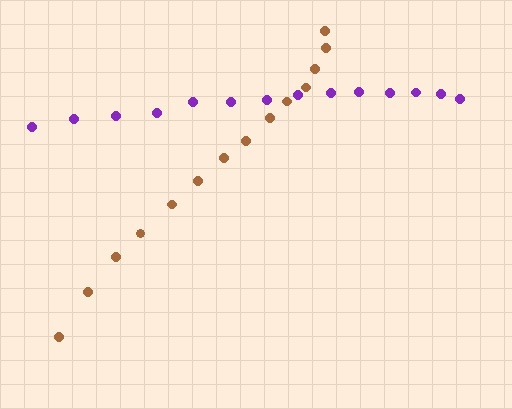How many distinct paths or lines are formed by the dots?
There are 2 distinct paths.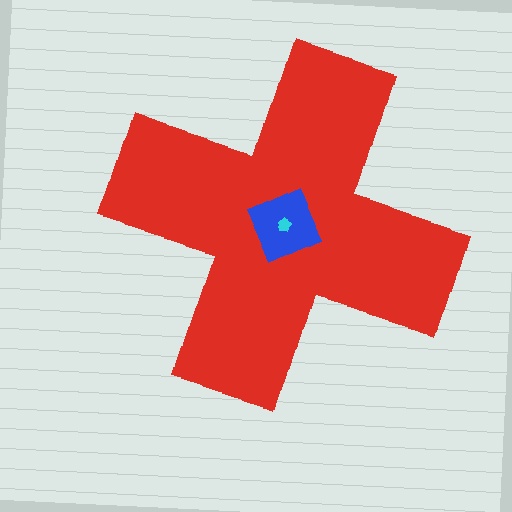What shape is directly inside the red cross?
The blue square.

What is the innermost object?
The cyan pentagon.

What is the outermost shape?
The red cross.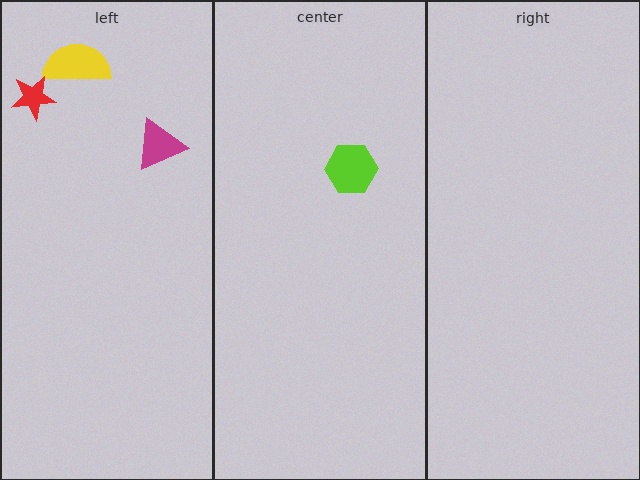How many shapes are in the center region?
1.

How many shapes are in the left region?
3.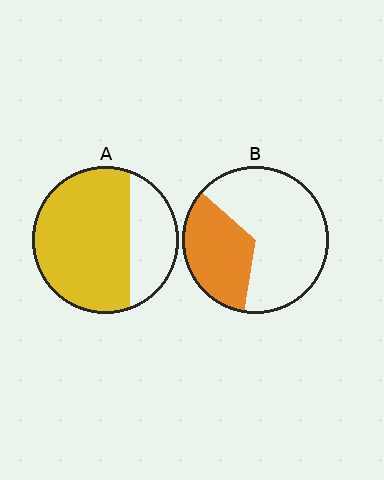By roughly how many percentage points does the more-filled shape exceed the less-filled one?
By roughly 35 percentage points (A over B).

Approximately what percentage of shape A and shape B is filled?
A is approximately 70% and B is approximately 35%.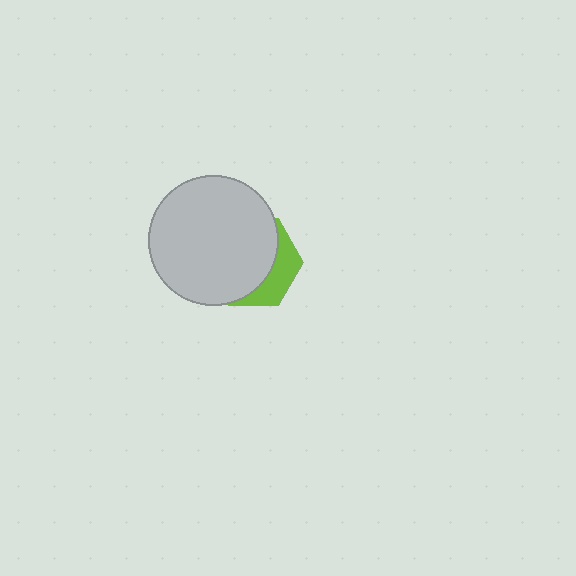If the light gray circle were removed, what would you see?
You would see the complete lime hexagon.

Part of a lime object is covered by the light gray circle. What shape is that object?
It is a hexagon.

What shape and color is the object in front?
The object in front is a light gray circle.